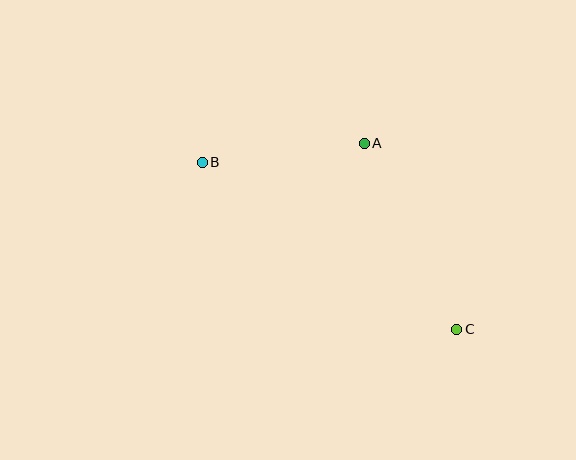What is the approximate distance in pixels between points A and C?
The distance between A and C is approximately 208 pixels.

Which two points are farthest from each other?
Points B and C are farthest from each other.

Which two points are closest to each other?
Points A and B are closest to each other.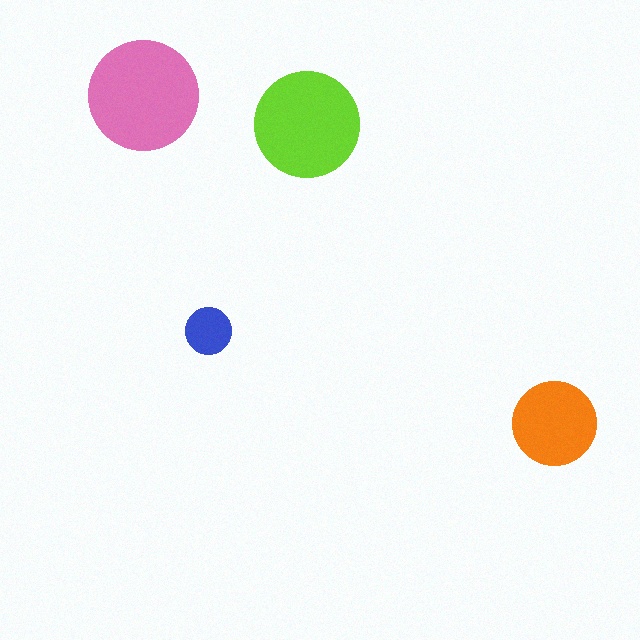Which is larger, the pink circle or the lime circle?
The pink one.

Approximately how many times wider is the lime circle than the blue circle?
About 2.5 times wider.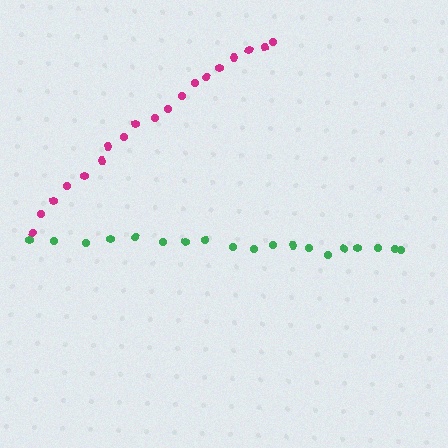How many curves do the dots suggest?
There are 2 distinct paths.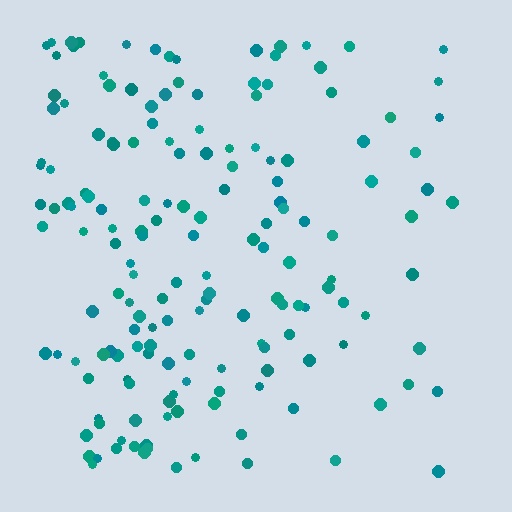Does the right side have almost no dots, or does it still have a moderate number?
Still a moderate number, just noticeably fewer than the left.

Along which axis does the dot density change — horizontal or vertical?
Horizontal.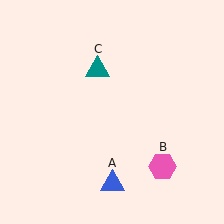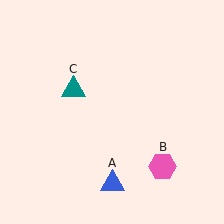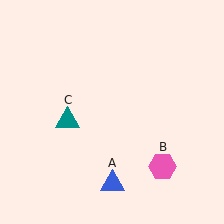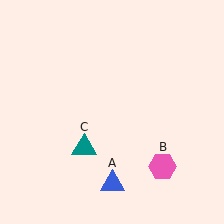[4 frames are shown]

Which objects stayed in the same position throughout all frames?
Blue triangle (object A) and pink hexagon (object B) remained stationary.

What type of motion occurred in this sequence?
The teal triangle (object C) rotated counterclockwise around the center of the scene.